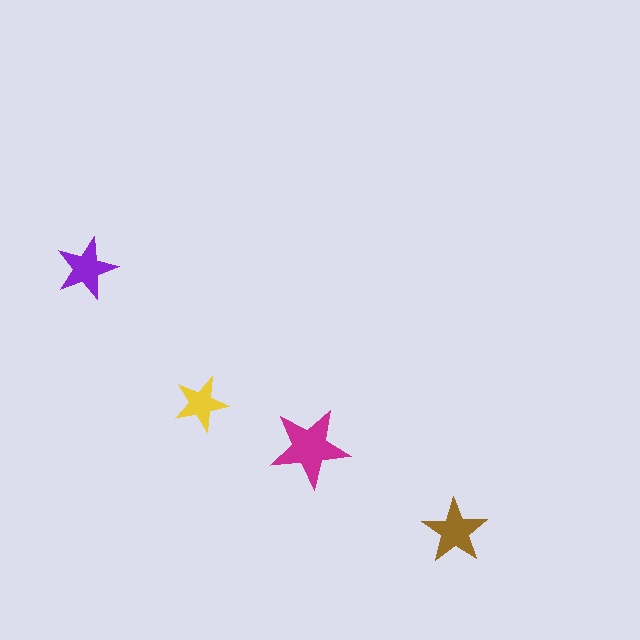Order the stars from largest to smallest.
the magenta one, the brown one, the purple one, the yellow one.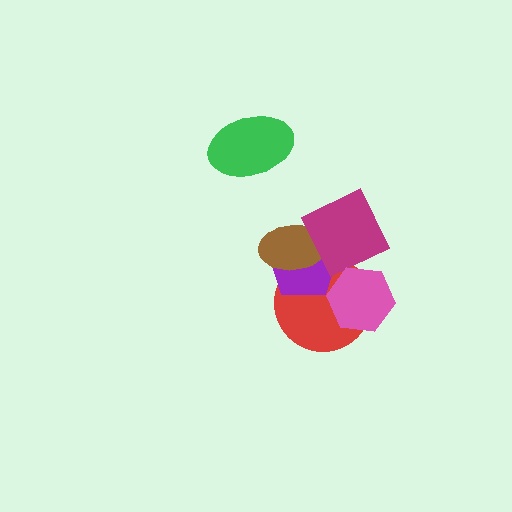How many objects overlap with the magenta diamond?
4 objects overlap with the magenta diamond.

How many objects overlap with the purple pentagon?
3 objects overlap with the purple pentagon.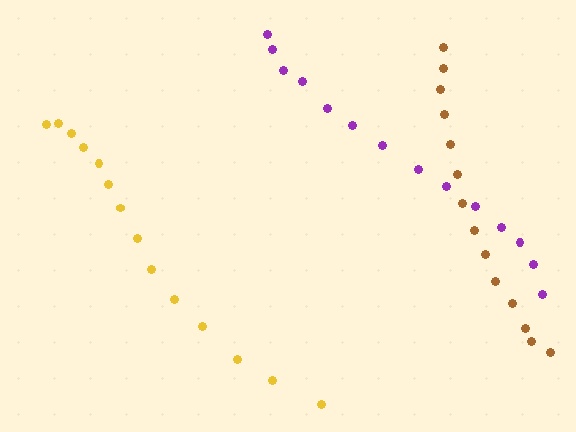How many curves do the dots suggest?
There are 3 distinct paths.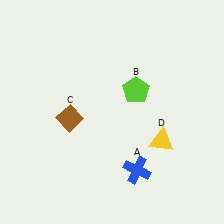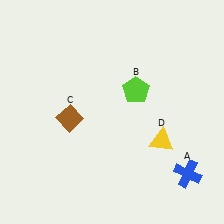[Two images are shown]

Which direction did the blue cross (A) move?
The blue cross (A) moved right.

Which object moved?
The blue cross (A) moved right.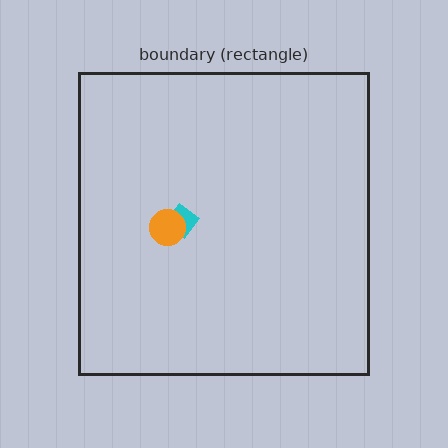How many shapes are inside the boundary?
2 inside, 0 outside.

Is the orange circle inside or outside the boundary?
Inside.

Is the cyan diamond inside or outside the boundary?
Inside.